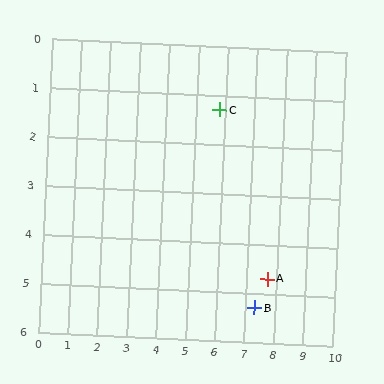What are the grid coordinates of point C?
Point C is at approximately (5.8, 1.3).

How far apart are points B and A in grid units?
Points B and A are about 0.7 grid units apart.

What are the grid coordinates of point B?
Point B is at approximately (7.3, 5.3).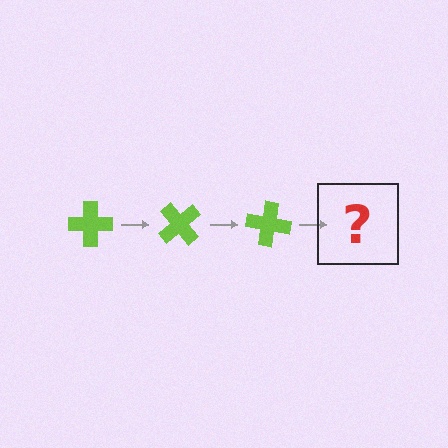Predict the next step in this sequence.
The next step is a lime cross rotated 150 degrees.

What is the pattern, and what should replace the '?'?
The pattern is that the cross rotates 50 degrees each step. The '?' should be a lime cross rotated 150 degrees.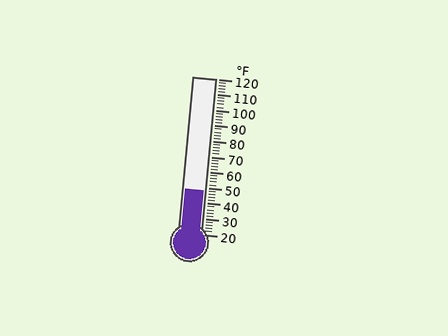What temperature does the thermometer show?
The thermometer shows approximately 48°F.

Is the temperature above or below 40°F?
The temperature is above 40°F.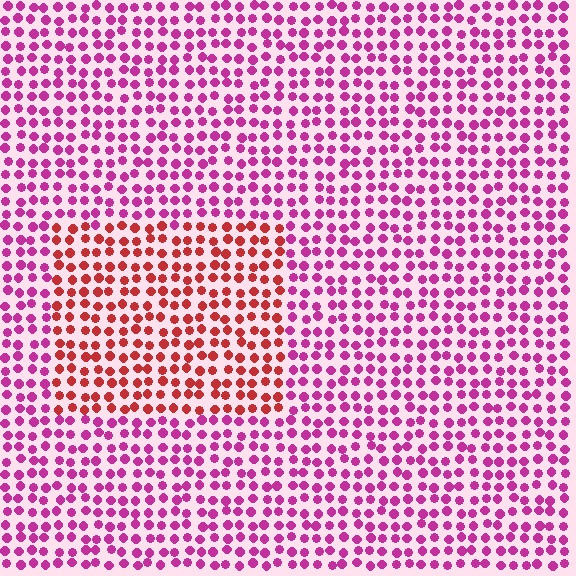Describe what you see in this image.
The image is filled with small magenta elements in a uniform arrangement. A rectangle-shaped region is visible where the elements are tinted to a slightly different hue, forming a subtle color boundary.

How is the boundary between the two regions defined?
The boundary is defined purely by a slight shift in hue (about 43 degrees). Spacing, size, and orientation are identical on both sides.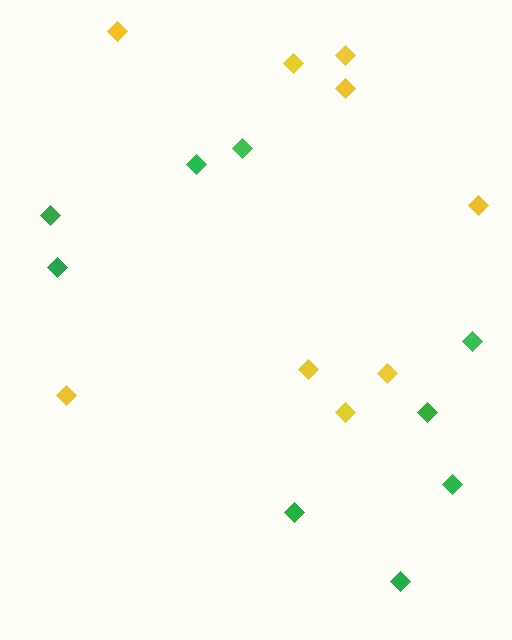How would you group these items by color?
There are 2 groups: one group of green diamonds (9) and one group of yellow diamonds (9).